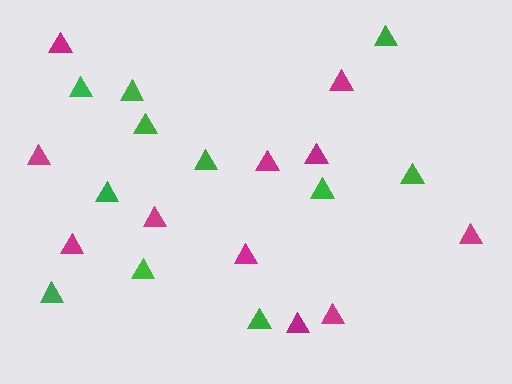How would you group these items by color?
There are 2 groups: one group of magenta triangles (11) and one group of green triangles (11).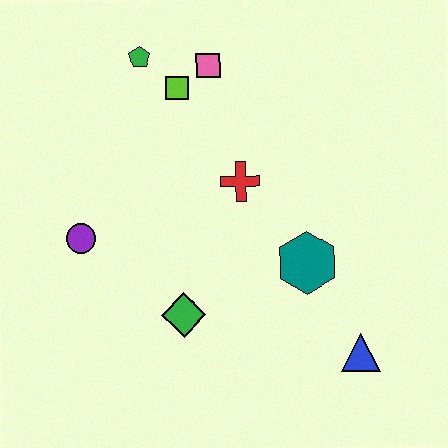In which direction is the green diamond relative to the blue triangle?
The green diamond is to the left of the blue triangle.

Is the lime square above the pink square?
No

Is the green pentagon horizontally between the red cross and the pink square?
No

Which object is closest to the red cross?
The teal hexagon is closest to the red cross.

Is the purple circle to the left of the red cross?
Yes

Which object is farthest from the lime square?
The blue triangle is farthest from the lime square.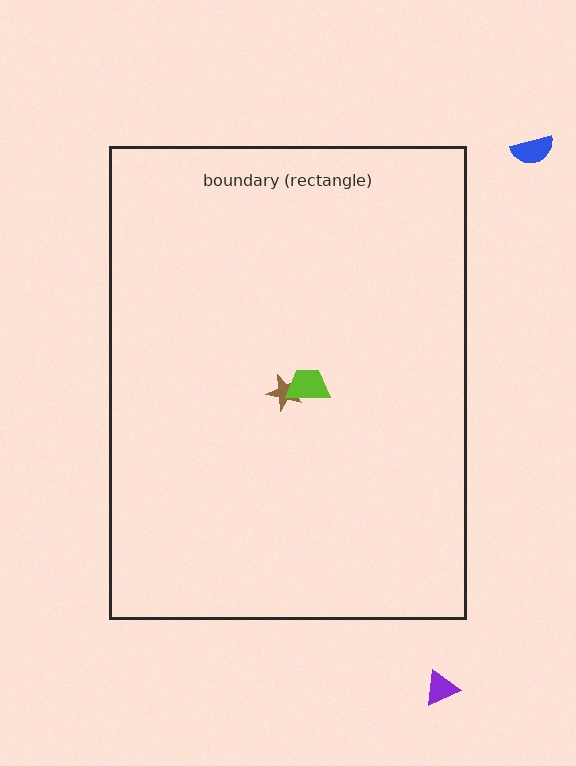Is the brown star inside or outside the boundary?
Inside.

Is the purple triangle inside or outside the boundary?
Outside.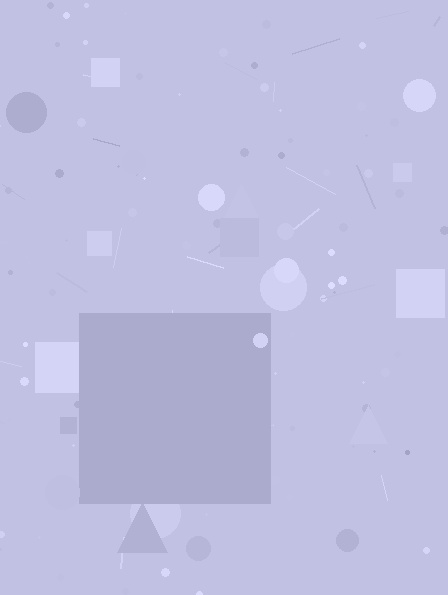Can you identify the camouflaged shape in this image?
The camouflaged shape is a square.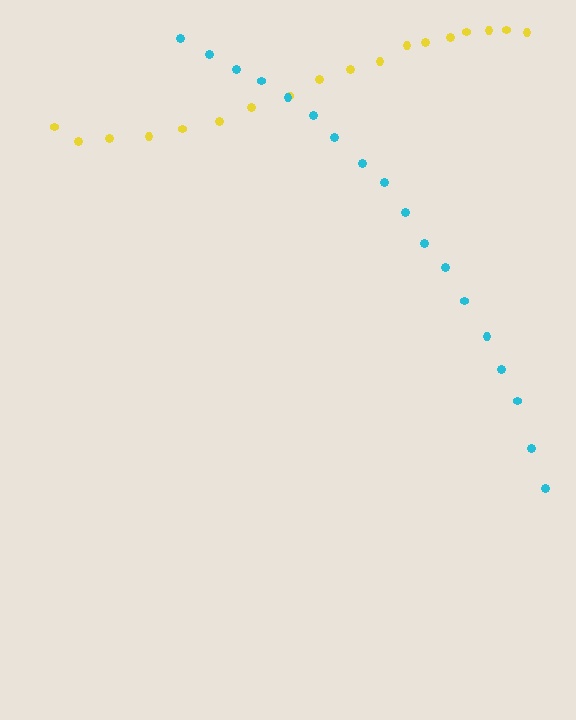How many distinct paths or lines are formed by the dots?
There are 2 distinct paths.